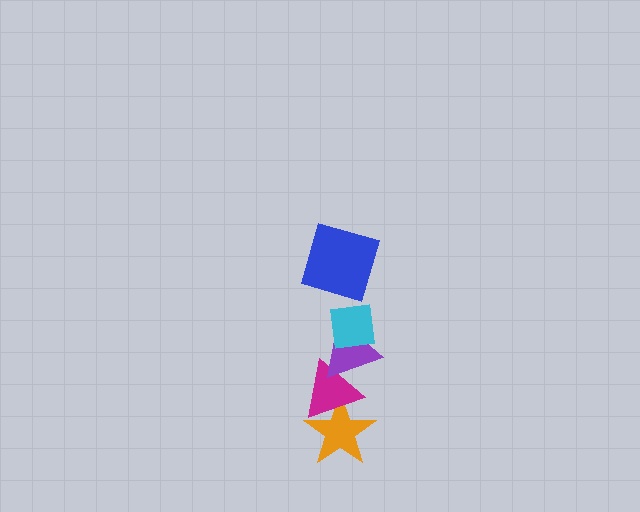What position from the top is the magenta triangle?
The magenta triangle is 4th from the top.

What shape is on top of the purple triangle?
The cyan square is on top of the purple triangle.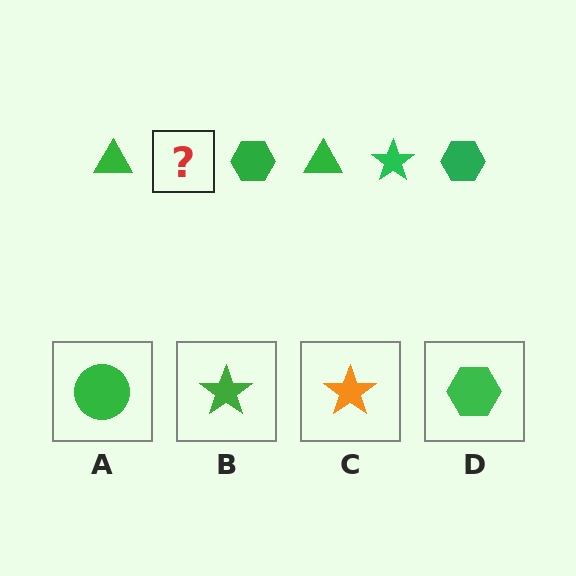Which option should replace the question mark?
Option B.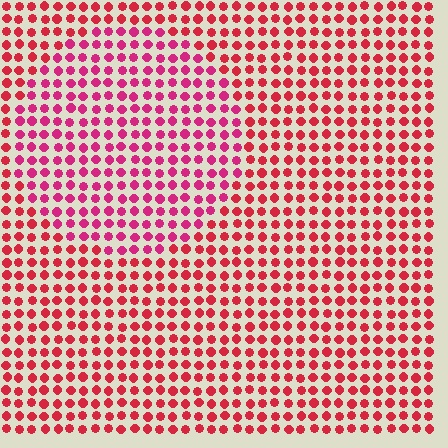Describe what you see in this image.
The image is filled with small red elements in a uniform arrangement. A circle-shaped region is visible where the elements are tinted to a slightly different hue, forming a subtle color boundary.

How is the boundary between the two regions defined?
The boundary is defined purely by a slight shift in hue (about 23 degrees). Spacing, size, and orientation are identical on both sides.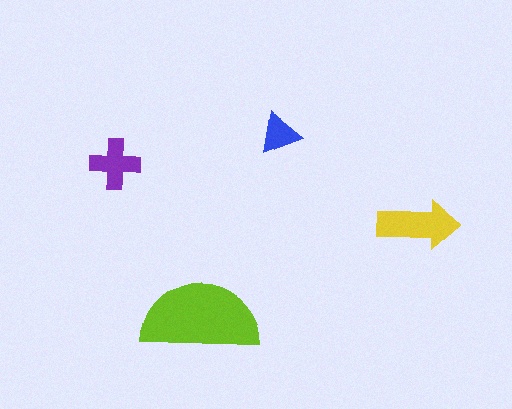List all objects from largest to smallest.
The lime semicircle, the yellow arrow, the purple cross, the blue triangle.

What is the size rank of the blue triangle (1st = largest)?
4th.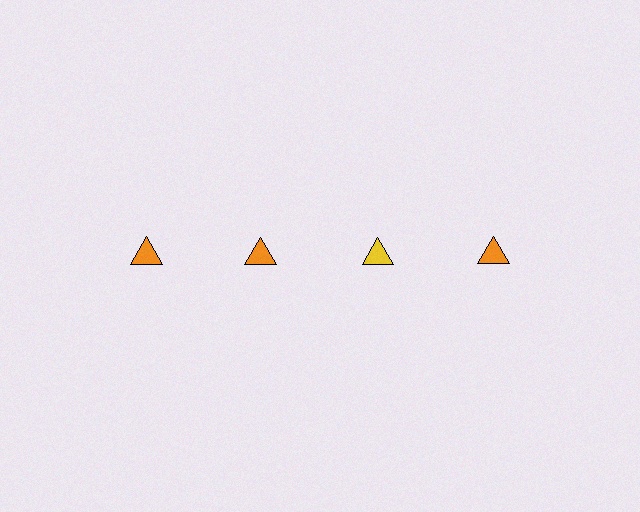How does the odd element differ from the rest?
It has a different color: yellow instead of orange.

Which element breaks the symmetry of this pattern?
The yellow triangle in the top row, center column breaks the symmetry. All other shapes are orange triangles.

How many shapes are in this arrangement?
There are 4 shapes arranged in a grid pattern.